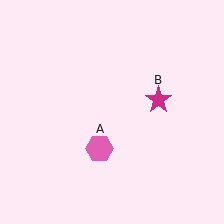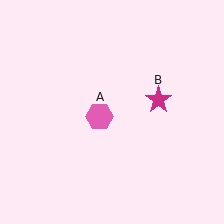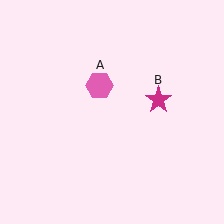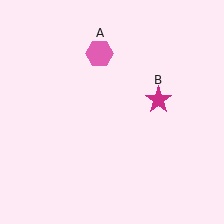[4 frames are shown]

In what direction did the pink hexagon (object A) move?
The pink hexagon (object A) moved up.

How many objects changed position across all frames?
1 object changed position: pink hexagon (object A).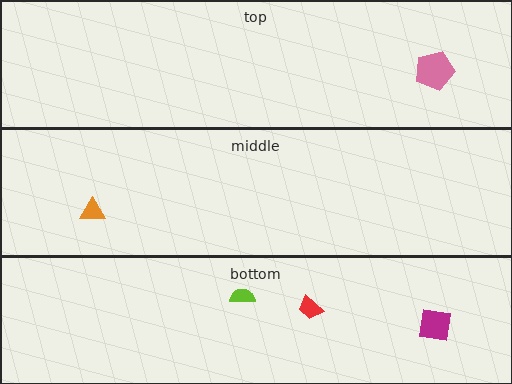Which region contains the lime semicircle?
The bottom region.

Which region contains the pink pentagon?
The top region.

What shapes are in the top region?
The pink pentagon.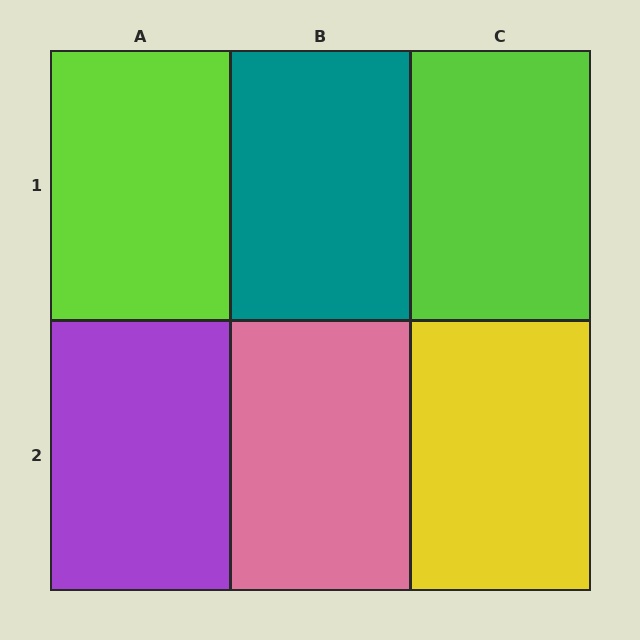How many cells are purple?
1 cell is purple.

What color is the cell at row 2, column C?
Yellow.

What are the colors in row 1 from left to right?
Lime, teal, lime.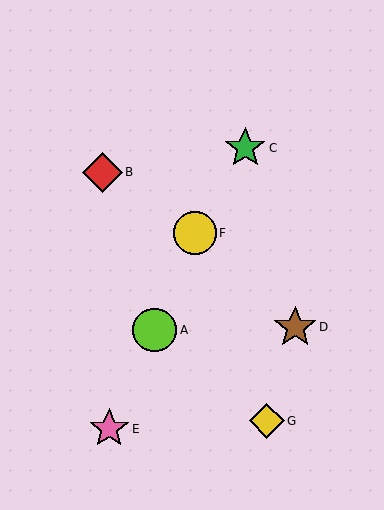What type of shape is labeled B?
Shape B is a red diamond.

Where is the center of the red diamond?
The center of the red diamond is at (102, 172).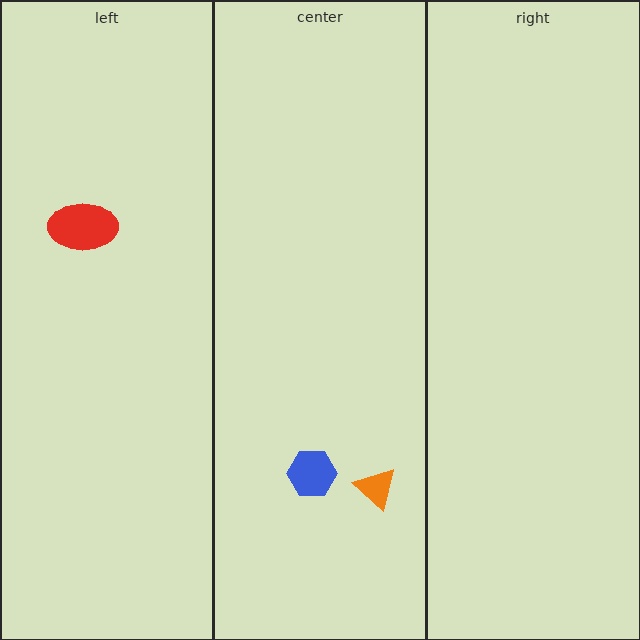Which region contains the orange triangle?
The center region.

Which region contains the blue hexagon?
The center region.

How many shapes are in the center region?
2.